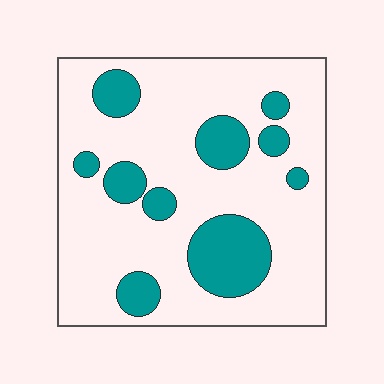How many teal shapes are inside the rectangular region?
10.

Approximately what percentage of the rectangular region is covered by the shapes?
Approximately 20%.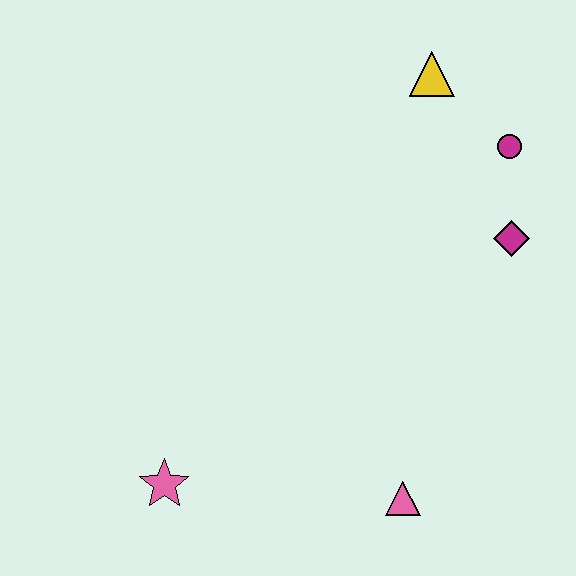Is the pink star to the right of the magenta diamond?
No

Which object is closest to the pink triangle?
The pink star is closest to the pink triangle.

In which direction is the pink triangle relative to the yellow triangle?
The pink triangle is below the yellow triangle.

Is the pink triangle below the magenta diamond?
Yes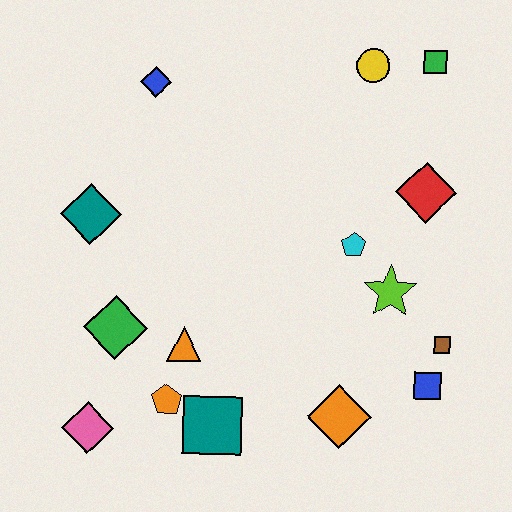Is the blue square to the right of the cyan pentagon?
Yes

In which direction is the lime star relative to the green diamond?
The lime star is to the right of the green diamond.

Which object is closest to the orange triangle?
The orange pentagon is closest to the orange triangle.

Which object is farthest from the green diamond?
The green square is farthest from the green diamond.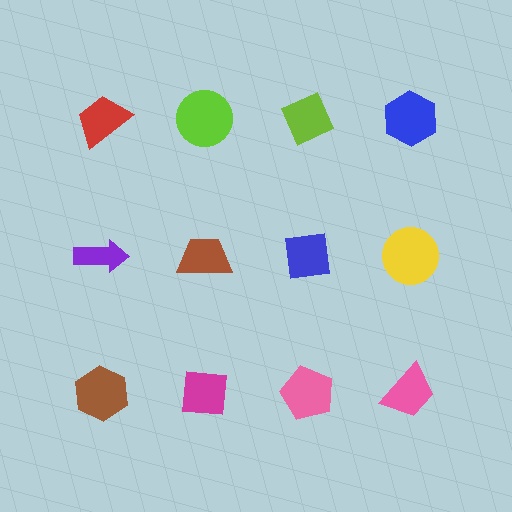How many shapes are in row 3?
4 shapes.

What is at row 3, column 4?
A pink trapezoid.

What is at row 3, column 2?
A magenta square.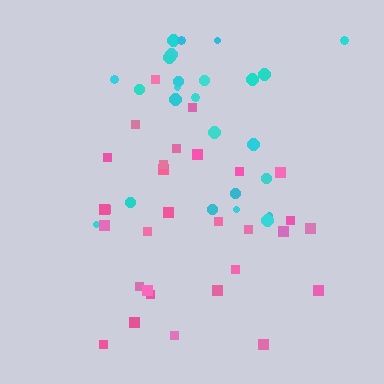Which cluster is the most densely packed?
Pink.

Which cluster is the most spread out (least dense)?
Cyan.